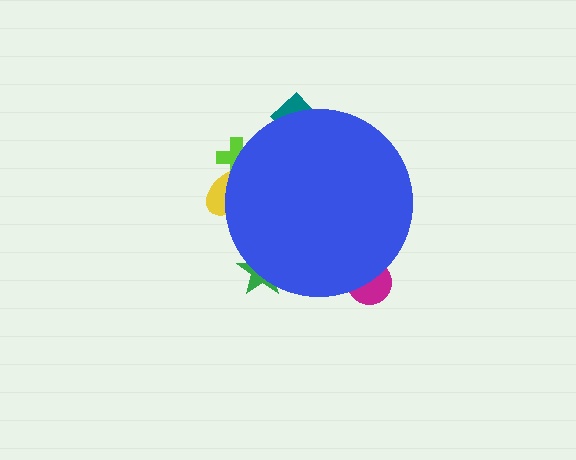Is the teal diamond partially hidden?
Yes, the teal diamond is partially hidden behind the blue circle.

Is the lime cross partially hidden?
Yes, the lime cross is partially hidden behind the blue circle.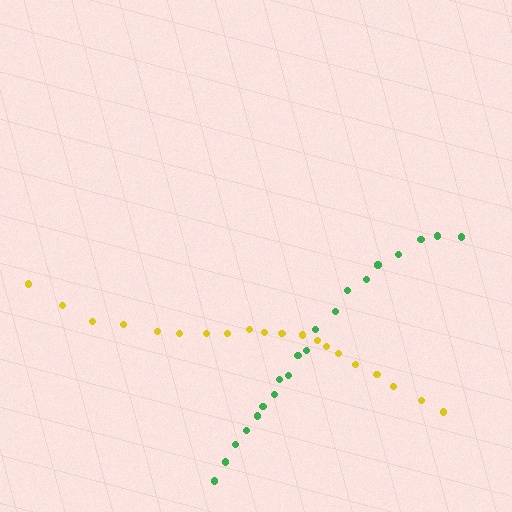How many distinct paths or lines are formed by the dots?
There are 2 distinct paths.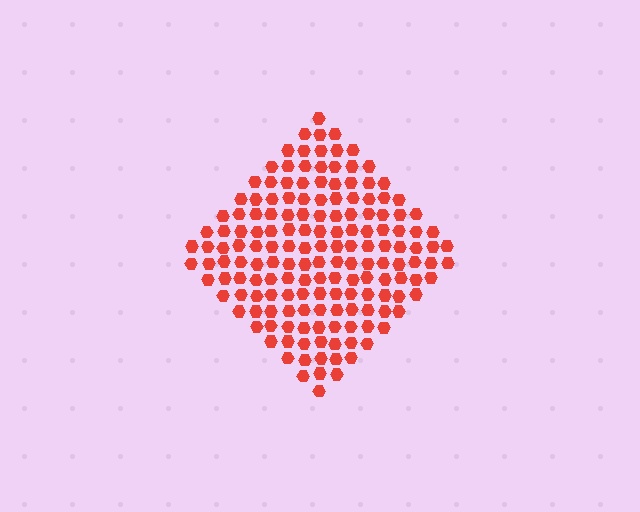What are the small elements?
The small elements are hexagons.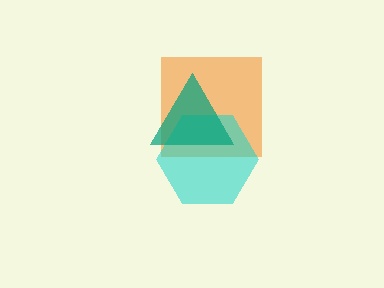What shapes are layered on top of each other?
The layered shapes are: an orange square, a cyan hexagon, a teal triangle.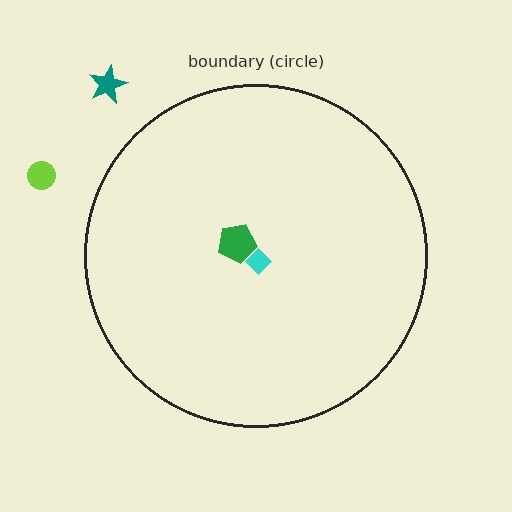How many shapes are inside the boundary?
2 inside, 2 outside.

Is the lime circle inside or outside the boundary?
Outside.